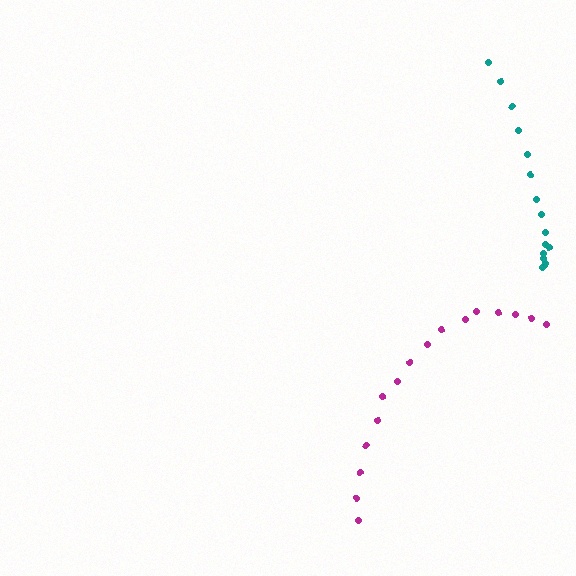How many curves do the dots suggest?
There are 2 distinct paths.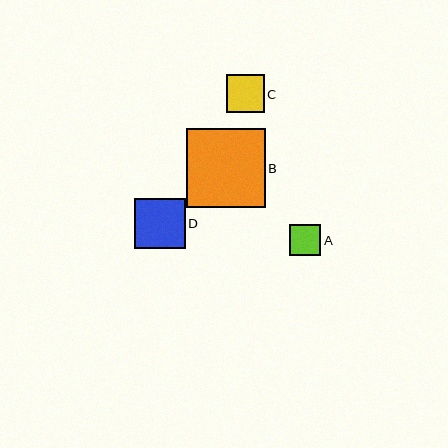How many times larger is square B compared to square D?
Square B is approximately 1.6 times the size of square D.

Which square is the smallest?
Square A is the smallest with a size of approximately 31 pixels.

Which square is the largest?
Square B is the largest with a size of approximately 79 pixels.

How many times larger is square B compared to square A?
Square B is approximately 2.5 times the size of square A.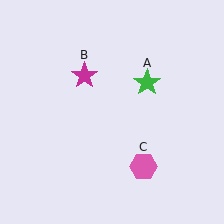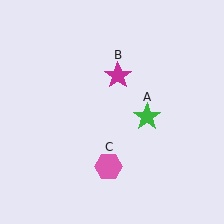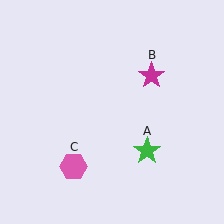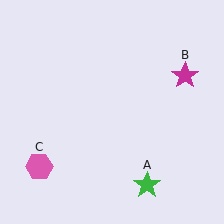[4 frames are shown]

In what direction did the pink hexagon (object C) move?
The pink hexagon (object C) moved left.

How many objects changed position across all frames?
3 objects changed position: green star (object A), magenta star (object B), pink hexagon (object C).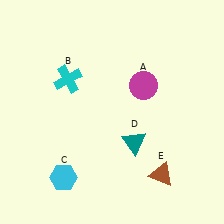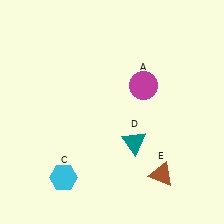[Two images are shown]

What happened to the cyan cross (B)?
The cyan cross (B) was removed in Image 2. It was in the top-left area of Image 1.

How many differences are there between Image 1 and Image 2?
There is 1 difference between the two images.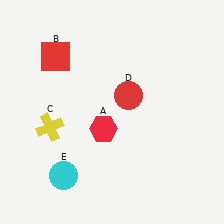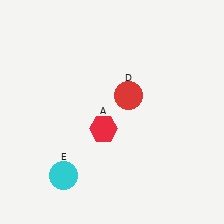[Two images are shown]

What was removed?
The red square (B), the yellow cross (C) were removed in Image 2.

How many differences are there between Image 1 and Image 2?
There are 2 differences between the two images.